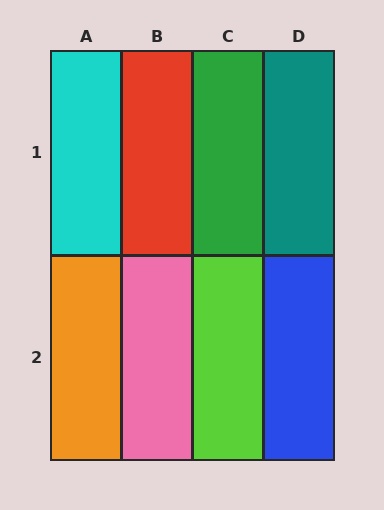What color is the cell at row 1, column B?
Red.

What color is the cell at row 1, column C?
Green.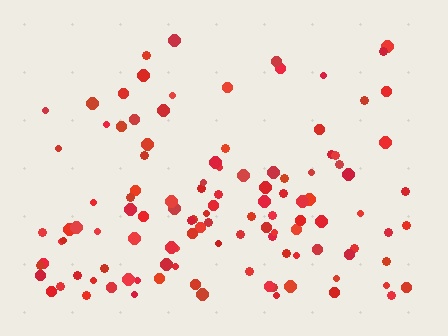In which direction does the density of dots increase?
From top to bottom, with the bottom side densest.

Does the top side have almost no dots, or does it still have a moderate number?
Still a moderate number, just noticeably fewer than the bottom.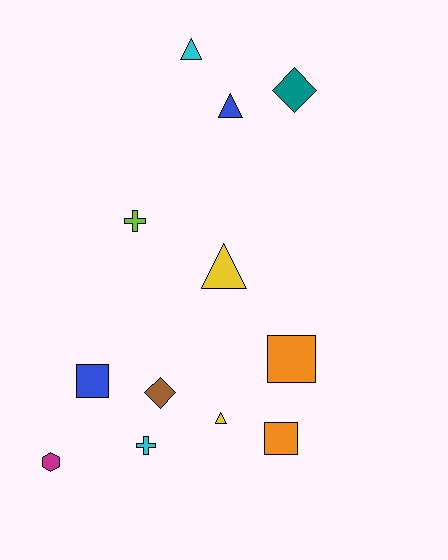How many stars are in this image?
There are no stars.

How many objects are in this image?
There are 12 objects.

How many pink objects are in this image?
There are no pink objects.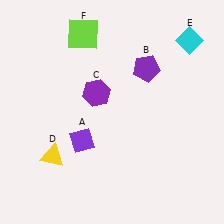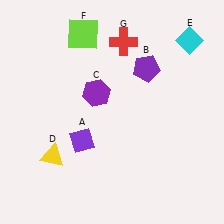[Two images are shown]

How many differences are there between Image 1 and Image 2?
There is 1 difference between the two images.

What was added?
A red cross (G) was added in Image 2.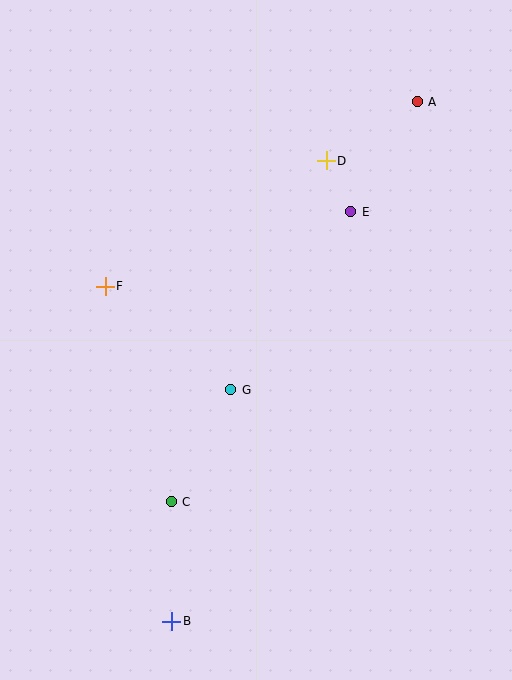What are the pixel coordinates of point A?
Point A is at (417, 102).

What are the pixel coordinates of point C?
Point C is at (171, 502).